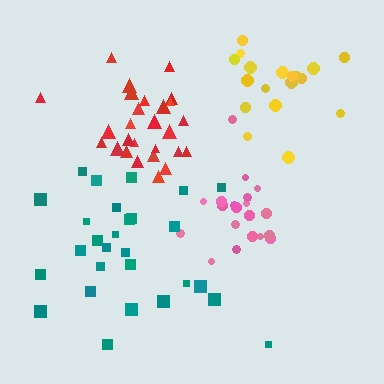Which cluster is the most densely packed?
Red.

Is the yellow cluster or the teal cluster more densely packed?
Yellow.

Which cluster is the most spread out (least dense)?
Teal.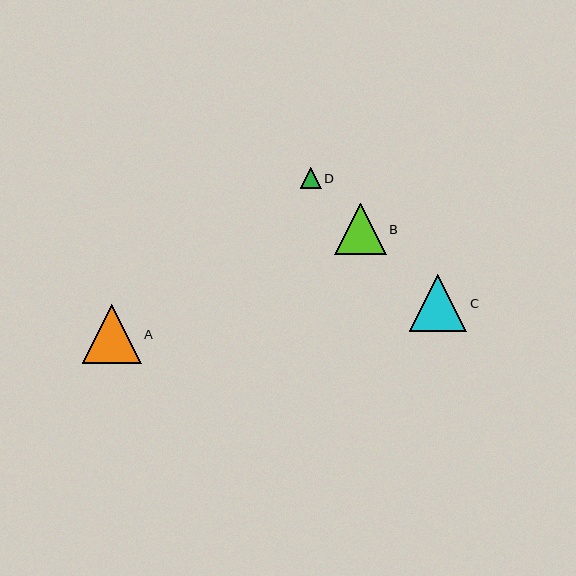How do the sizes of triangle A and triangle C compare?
Triangle A and triangle C are approximately the same size.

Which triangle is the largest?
Triangle A is the largest with a size of approximately 59 pixels.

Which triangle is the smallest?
Triangle D is the smallest with a size of approximately 21 pixels.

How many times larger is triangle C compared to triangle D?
Triangle C is approximately 2.7 times the size of triangle D.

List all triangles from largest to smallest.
From largest to smallest: A, C, B, D.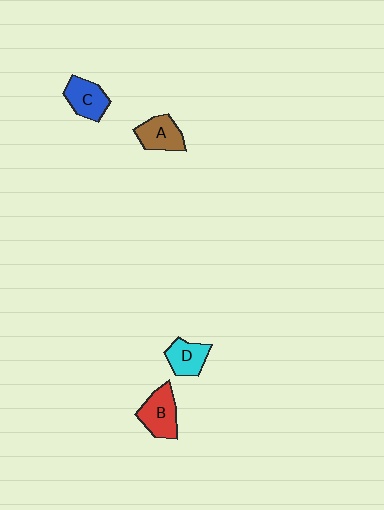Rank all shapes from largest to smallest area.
From largest to smallest: B (red), C (blue), A (brown), D (cyan).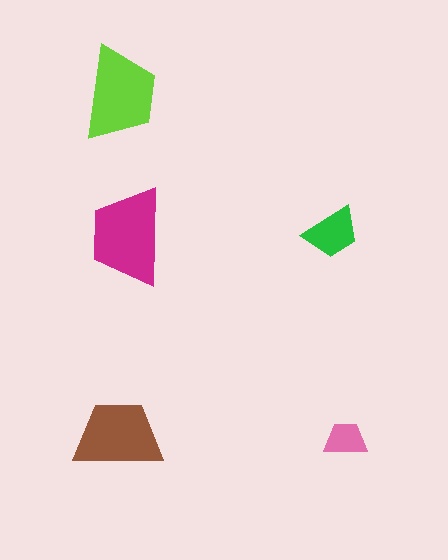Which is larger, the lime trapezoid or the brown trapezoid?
The lime one.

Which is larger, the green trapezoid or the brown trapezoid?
The brown one.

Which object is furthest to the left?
The brown trapezoid is leftmost.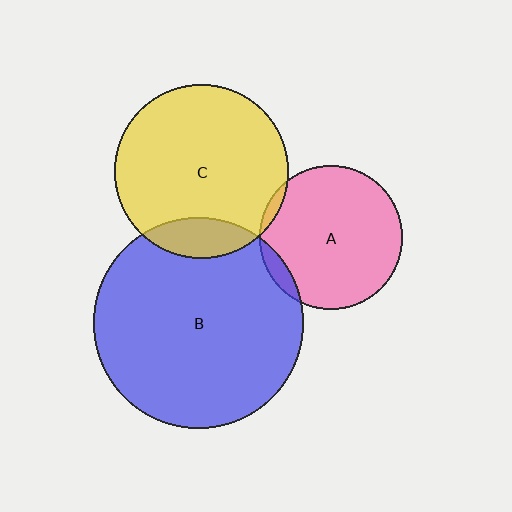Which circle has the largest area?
Circle B (blue).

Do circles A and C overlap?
Yes.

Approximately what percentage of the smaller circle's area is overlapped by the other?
Approximately 5%.